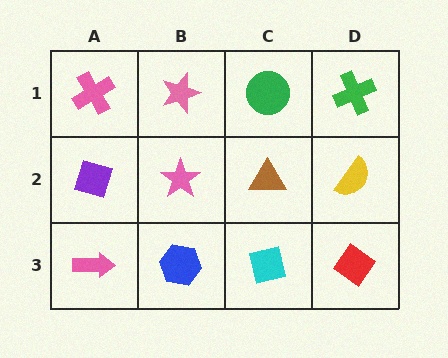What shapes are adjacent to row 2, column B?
A pink star (row 1, column B), a blue hexagon (row 3, column B), a purple diamond (row 2, column A), a brown triangle (row 2, column C).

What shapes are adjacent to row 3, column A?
A purple diamond (row 2, column A), a blue hexagon (row 3, column B).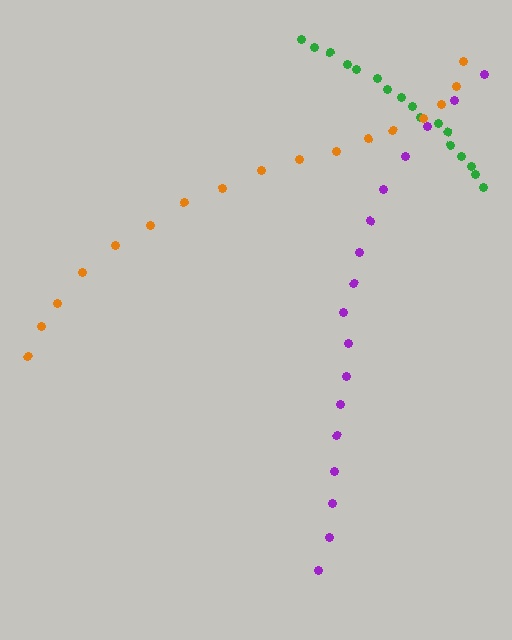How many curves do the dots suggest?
There are 3 distinct paths.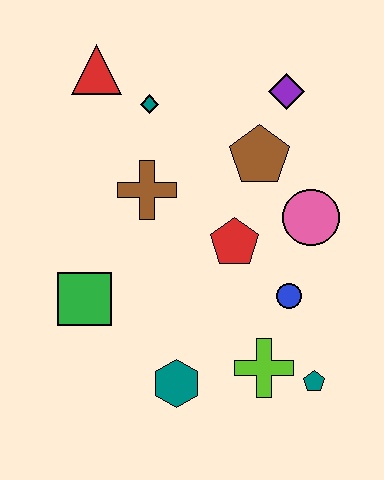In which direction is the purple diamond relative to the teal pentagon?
The purple diamond is above the teal pentagon.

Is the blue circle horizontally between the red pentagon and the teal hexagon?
No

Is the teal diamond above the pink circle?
Yes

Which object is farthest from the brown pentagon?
The teal hexagon is farthest from the brown pentagon.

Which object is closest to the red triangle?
The teal diamond is closest to the red triangle.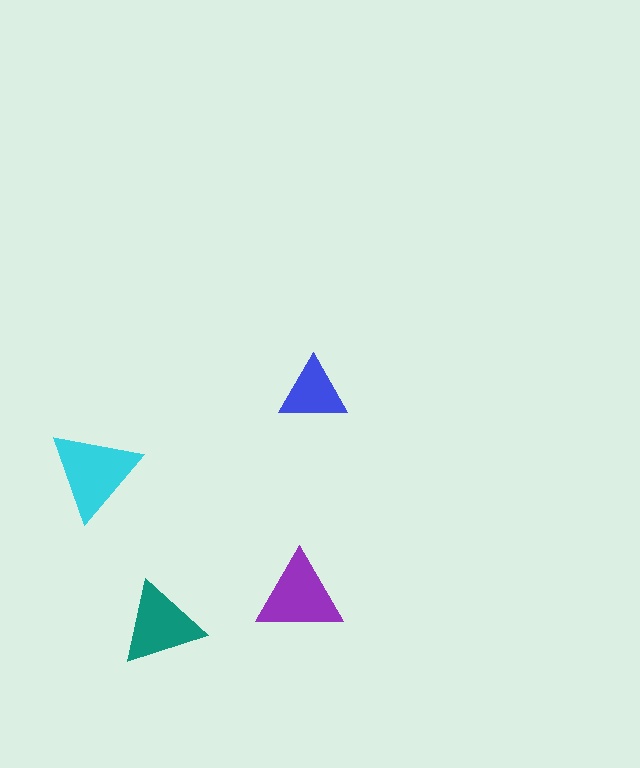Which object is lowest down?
The teal triangle is bottommost.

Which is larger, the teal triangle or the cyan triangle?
The cyan one.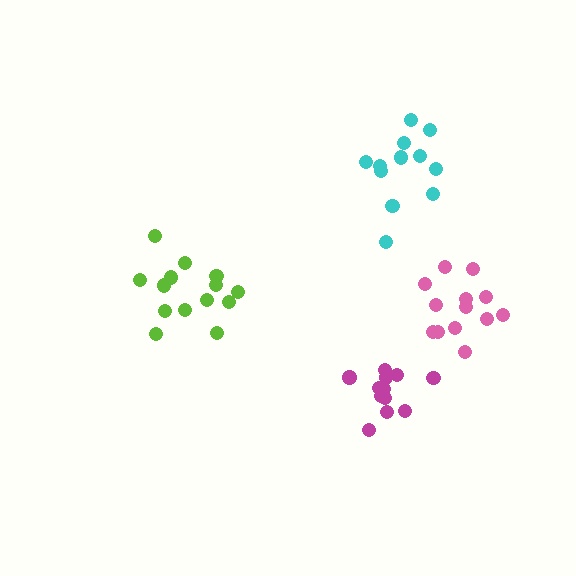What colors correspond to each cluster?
The clusters are colored: cyan, pink, lime, magenta.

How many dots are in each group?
Group 1: 12 dots, Group 2: 13 dots, Group 3: 14 dots, Group 4: 12 dots (51 total).